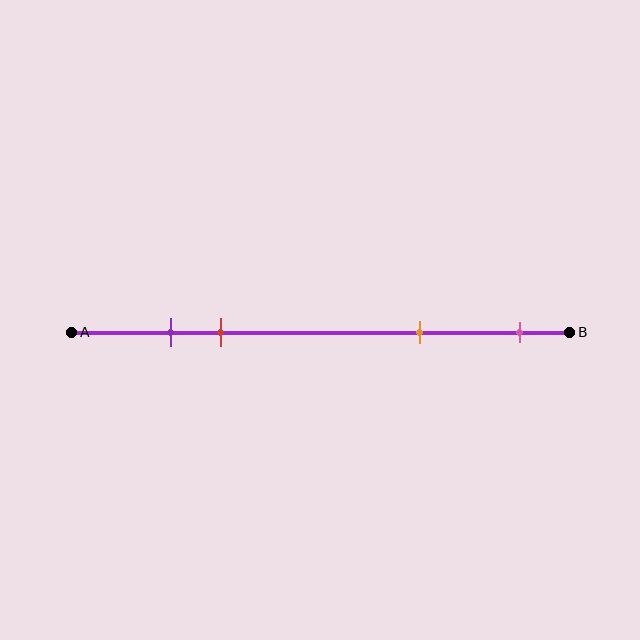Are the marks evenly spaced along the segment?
No, the marks are not evenly spaced.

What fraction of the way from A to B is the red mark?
The red mark is approximately 30% (0.3) of the way from A to B.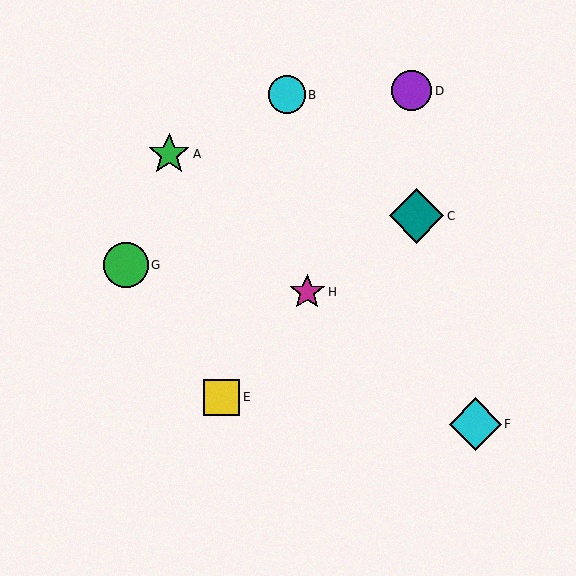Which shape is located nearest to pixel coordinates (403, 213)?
The teal diamond (labeled C) at (416, 216) is nearest to that location.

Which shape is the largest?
The teal diamond (labeled C) is the largest.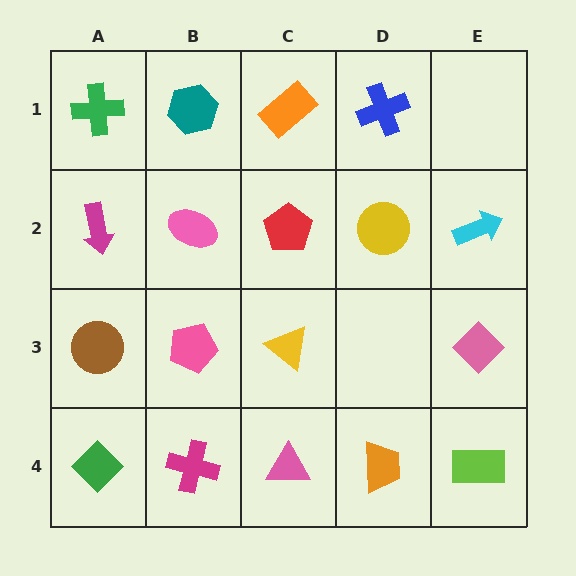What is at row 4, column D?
An orange trapezoid.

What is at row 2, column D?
A yellow circle.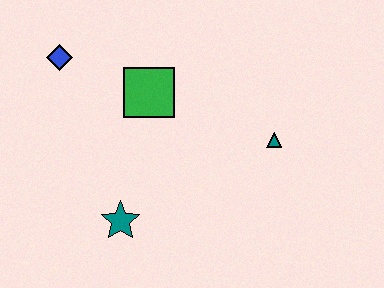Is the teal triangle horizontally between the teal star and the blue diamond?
No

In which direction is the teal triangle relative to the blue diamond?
The teal triangle is to the right of the blue diamond.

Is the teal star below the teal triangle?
Yes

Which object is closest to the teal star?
The green square is closest to the teal star.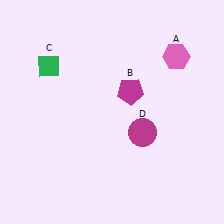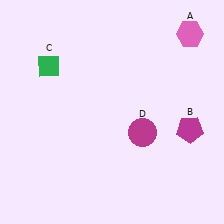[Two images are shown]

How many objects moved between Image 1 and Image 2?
2 objects moved between the two images.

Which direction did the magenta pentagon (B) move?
The magenta pentagon (B) moved right.